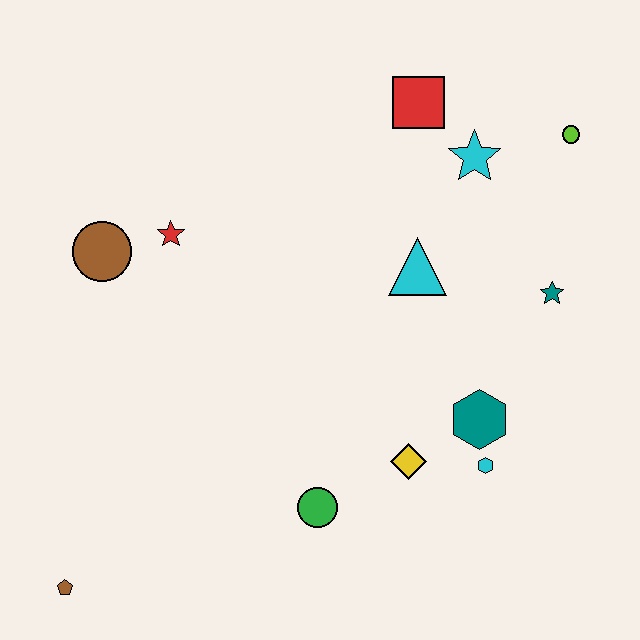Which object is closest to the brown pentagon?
The green circle is closest to the brown pentagon.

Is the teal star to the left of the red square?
No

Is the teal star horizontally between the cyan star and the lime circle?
Yes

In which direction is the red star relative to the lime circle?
The red star is to the left of the lime circle.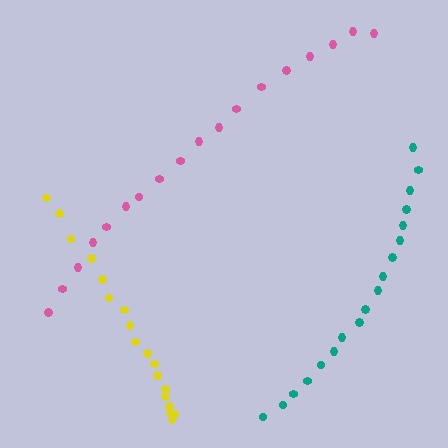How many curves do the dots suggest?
There are 3 distinct paths.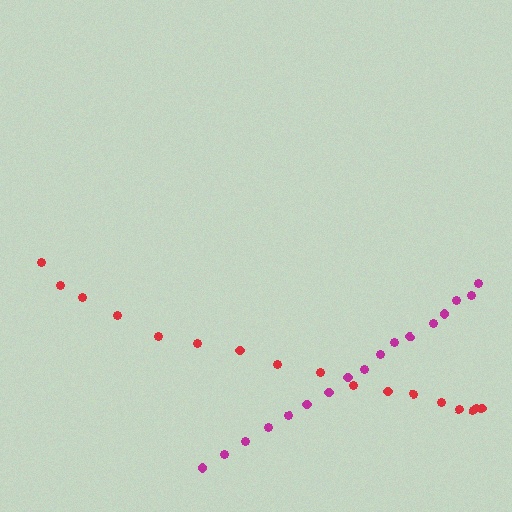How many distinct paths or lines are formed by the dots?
There are 2 distinct paths.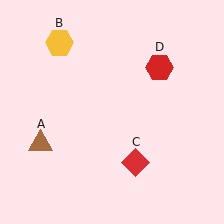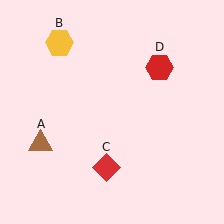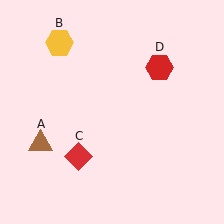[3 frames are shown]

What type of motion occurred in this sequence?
The red diamond (object C) rotated clockwise around the center of the scene.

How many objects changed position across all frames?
1 object changed position: red diamond (object C).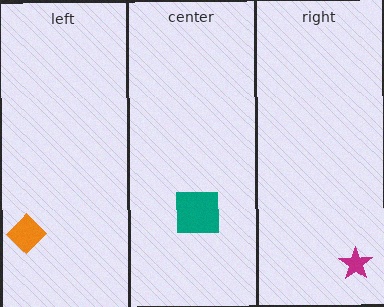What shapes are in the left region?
The orange diamond.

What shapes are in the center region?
The teal square.